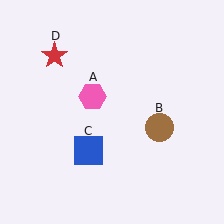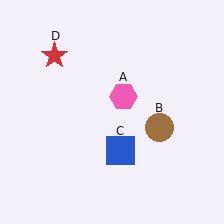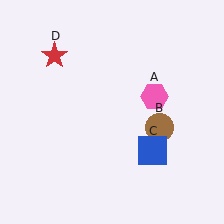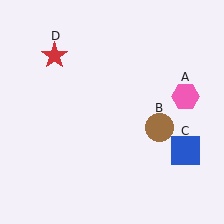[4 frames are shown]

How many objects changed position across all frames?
2 objects changed position: pink hexagon (object A), blue square (object C).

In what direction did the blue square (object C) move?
The blue square (object C) moved right.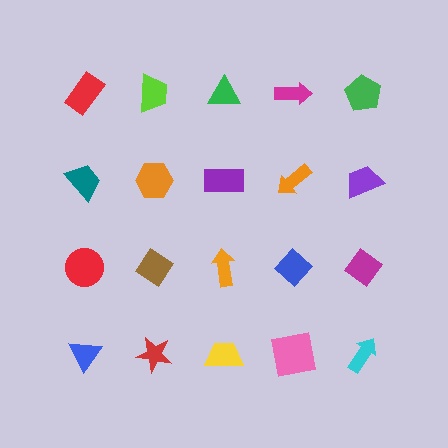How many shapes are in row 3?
5 shapes.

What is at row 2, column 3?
A purple rectangle.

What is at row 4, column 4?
A pink square.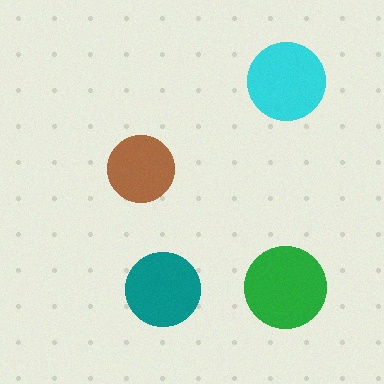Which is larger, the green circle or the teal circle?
The green one.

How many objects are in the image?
There are 4 objects in the image.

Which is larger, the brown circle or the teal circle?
The teal one.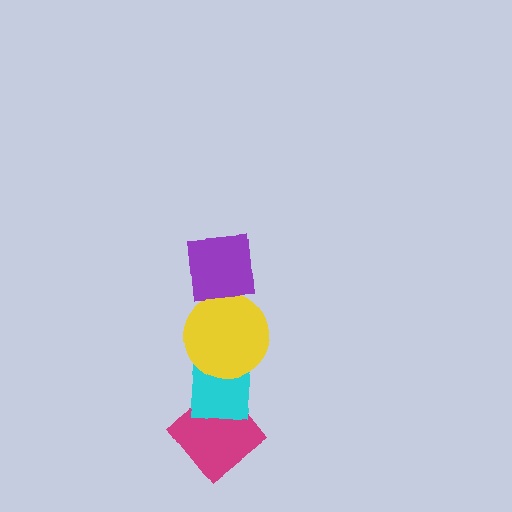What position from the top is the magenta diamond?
The magenta diamond is 4th from the top.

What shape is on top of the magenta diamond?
The cyan rectangle is on top of the magenta diamond.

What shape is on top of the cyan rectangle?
The yellow circle is on top of the cyan rectangle.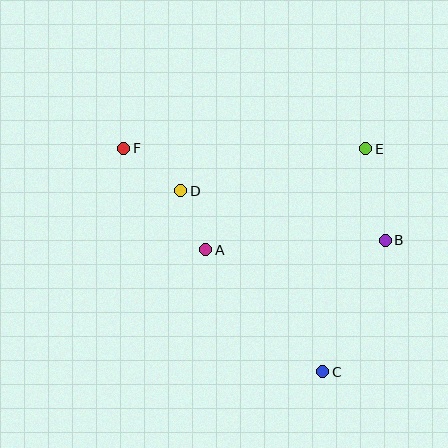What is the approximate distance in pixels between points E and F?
The distance between E and F is approximately 242 pixels.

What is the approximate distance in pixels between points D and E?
The distance between D and E is approximately 190 pixels.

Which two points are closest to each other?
Points A and D are closest to each other.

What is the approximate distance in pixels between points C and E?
The distance between C and E is approximately 227 pixels.